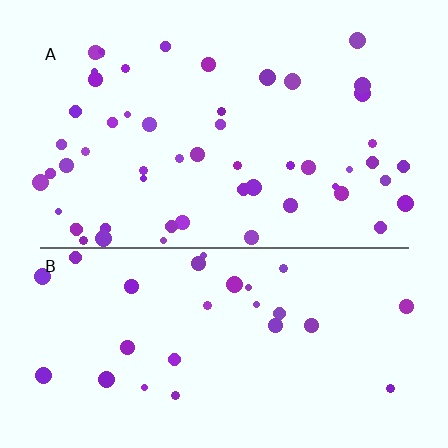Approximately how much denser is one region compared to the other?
Approximately 1.9× — region A over region B.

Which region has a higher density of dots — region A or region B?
A (the top).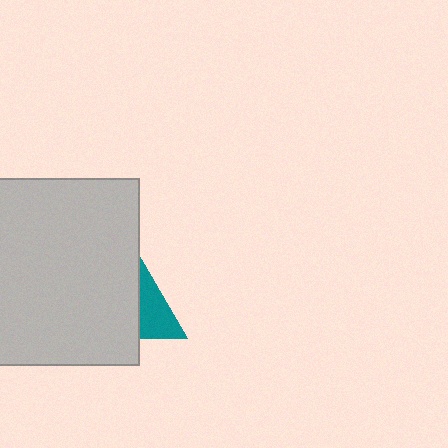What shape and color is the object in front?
The object in front is a light gray square.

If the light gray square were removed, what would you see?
You would see the complete teal triangle.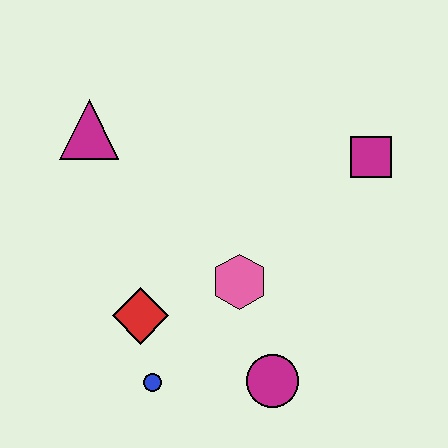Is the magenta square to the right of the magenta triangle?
Yes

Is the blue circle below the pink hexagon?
Yes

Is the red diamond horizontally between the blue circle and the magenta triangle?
Yes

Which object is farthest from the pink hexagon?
The magenta triangle is farthest from the pink hexagon.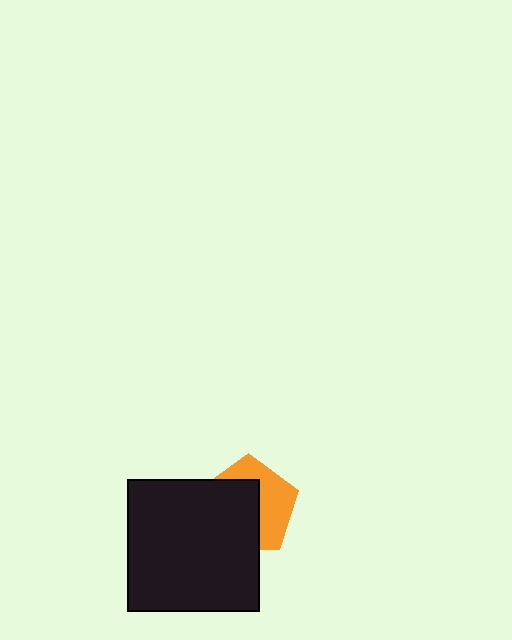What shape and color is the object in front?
The object in front is a black rectangle.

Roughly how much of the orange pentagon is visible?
About half of it is visible (roughly 45%).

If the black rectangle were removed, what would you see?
You would see the complete orange pentagon.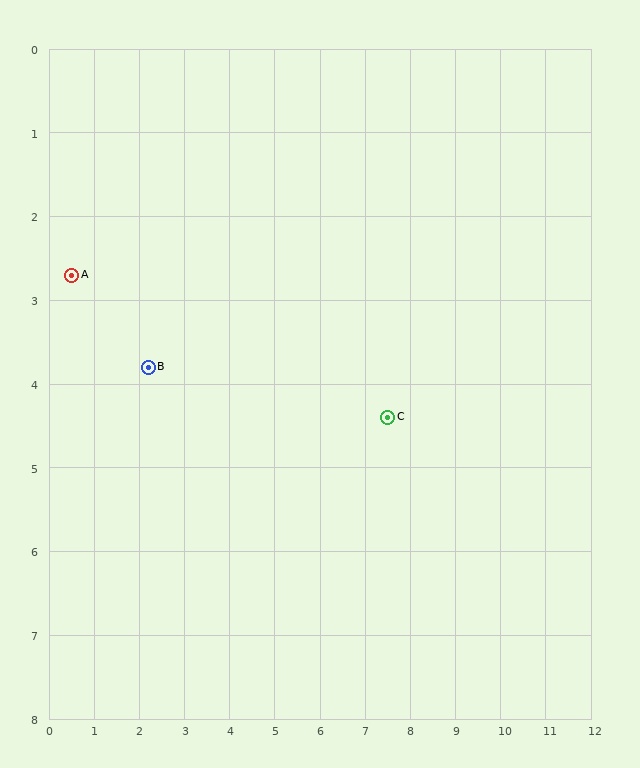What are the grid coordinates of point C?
Point C is at approximately (7.5, 4.4).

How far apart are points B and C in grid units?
Points B and C are about 5.3 grid units apart.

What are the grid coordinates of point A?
Point A is at approximately (0.5, 2.7).